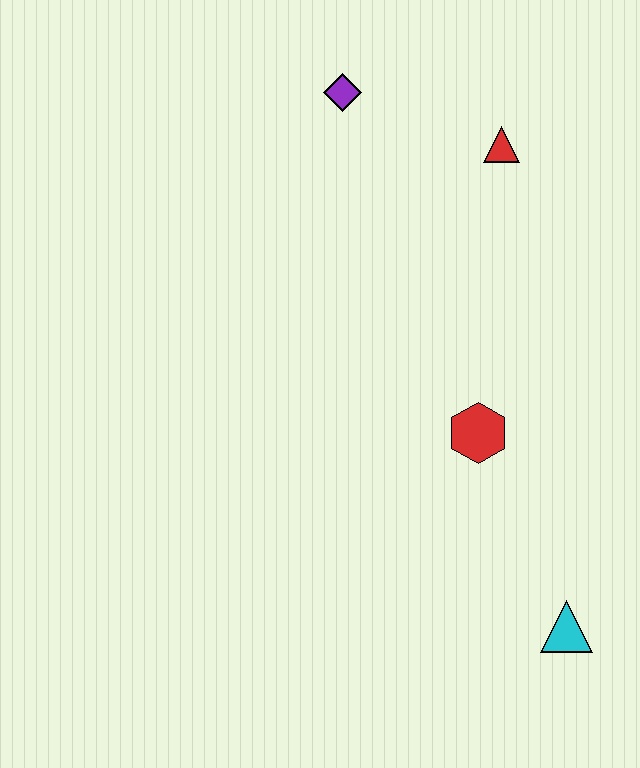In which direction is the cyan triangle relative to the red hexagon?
The cyan triangle is below the red hexagon.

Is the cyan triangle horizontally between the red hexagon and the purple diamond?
No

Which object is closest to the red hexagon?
The cyan triangle is closest to the red hexagon.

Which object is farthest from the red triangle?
The cyan triangle is farthest from the red triangle.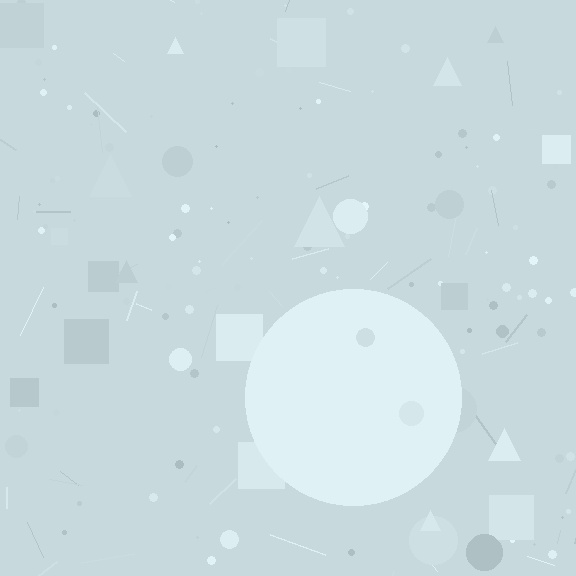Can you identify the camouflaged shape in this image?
The camouflaged shape is a circle.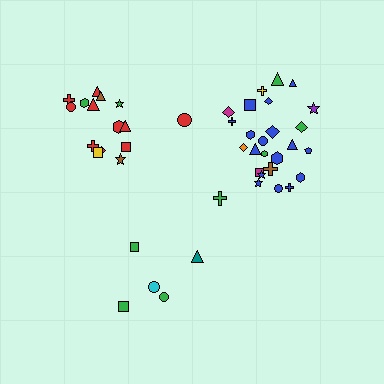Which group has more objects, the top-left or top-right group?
The top-right group.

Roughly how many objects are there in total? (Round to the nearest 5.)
Roughly 45 objects in total.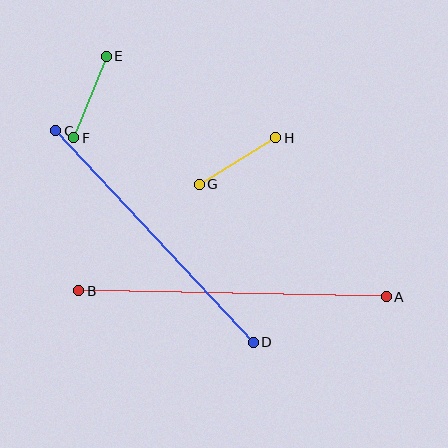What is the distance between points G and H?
The distance is approximately 90 pixels.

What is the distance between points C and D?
The distance is approximately 289 pixels.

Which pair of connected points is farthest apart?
Points A and B are farthest apart.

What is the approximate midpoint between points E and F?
The midpoint is at approximately (90, 97) pixels.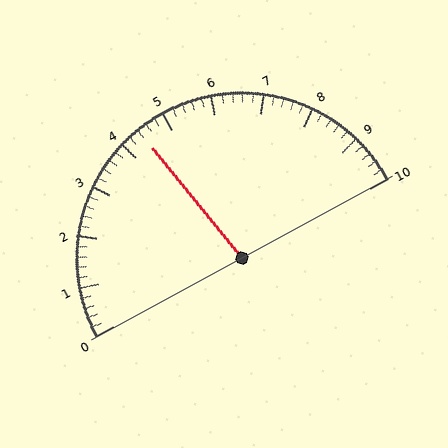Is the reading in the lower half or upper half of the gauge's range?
The reading is in the lower half of the range (0 to 10).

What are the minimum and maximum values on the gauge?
The gauge ranges from 0 to 10.